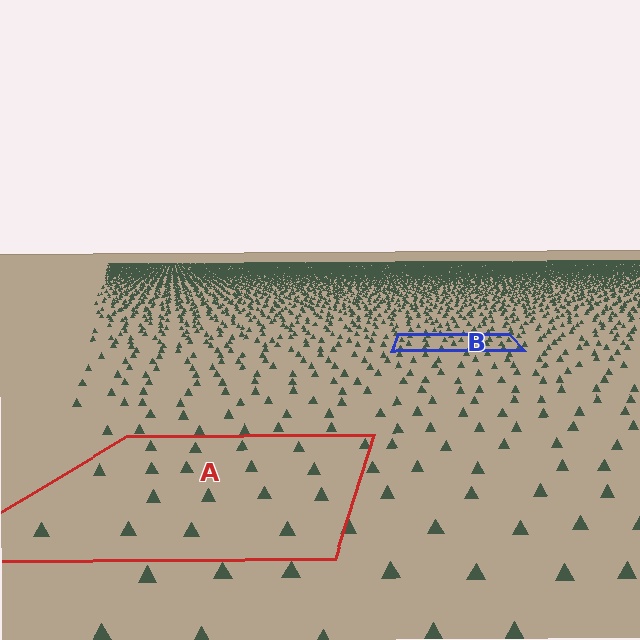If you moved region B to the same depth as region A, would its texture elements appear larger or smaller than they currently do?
They would appear larger. At a closer depth, the same texture elements are projected at a bigger on-screen size.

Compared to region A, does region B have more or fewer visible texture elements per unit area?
Region B has more texture elements per unit area — they are packed more densely because it is farther away.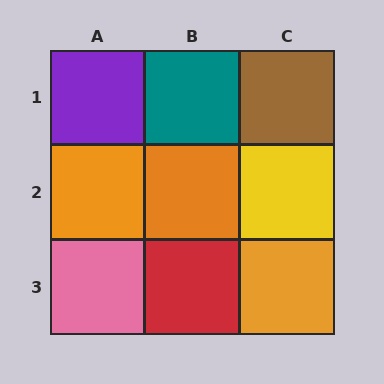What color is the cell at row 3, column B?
Red.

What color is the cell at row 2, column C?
Yellow.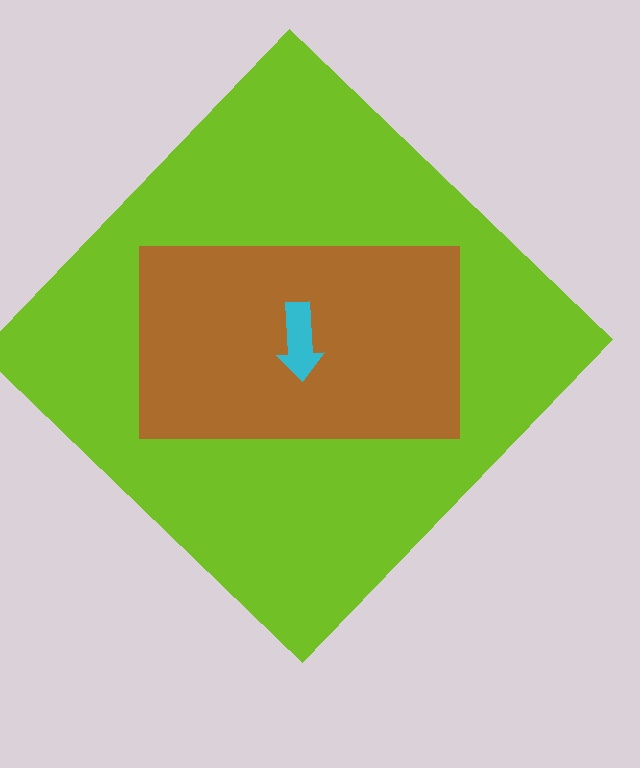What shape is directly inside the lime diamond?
The brown rectangle.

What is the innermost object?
The cyan arrow.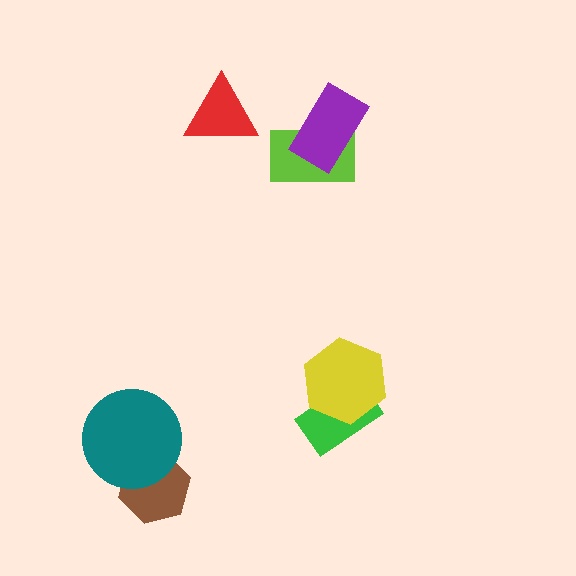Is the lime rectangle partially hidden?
Yes, it is partially covered by another shape.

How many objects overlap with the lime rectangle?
1 object overlaps with the lime rectangle.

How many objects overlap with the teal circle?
1 object overlaps with the teal circle.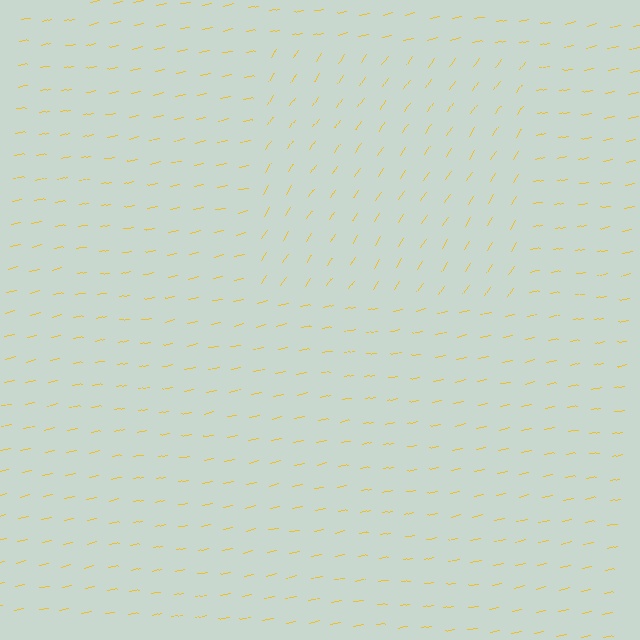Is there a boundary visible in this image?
Yes, there is a texture boundary formed by a change in line orientation.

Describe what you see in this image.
The image is filled with small yellow line segments. A rectangle region in the image has lines oriented differently from the surrounding lines, creating a visible texture boundary.